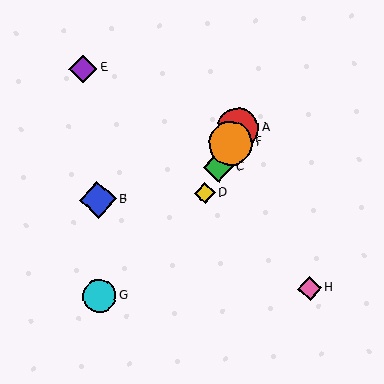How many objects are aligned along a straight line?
4 objects (A, C, D, F) are aligned along a straight line.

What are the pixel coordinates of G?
Object G is at (100, 296).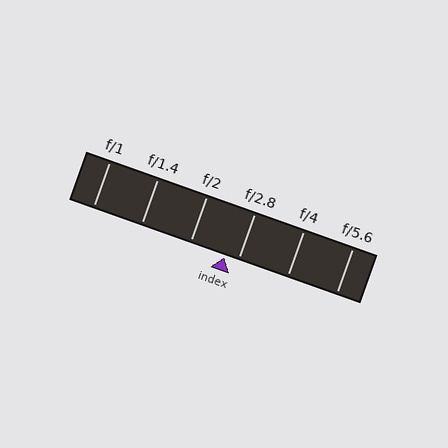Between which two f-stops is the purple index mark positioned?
The index mark is between f/2 and f/2.8.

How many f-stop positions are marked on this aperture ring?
There are 6 f-stop positions marked.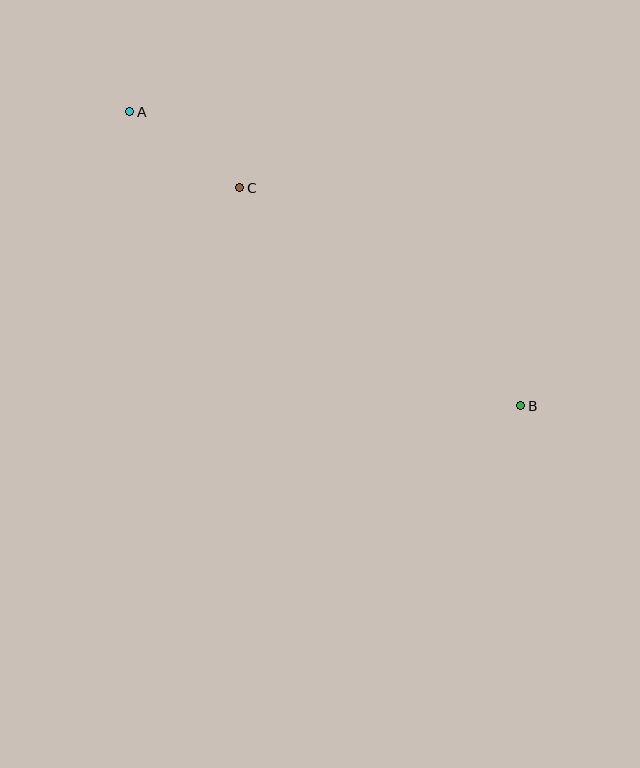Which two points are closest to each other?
Points A and C are closest to each other.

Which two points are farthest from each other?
Points A and B are farthest from each other.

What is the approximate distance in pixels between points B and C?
The distance between B and C is approximately 356 pixels.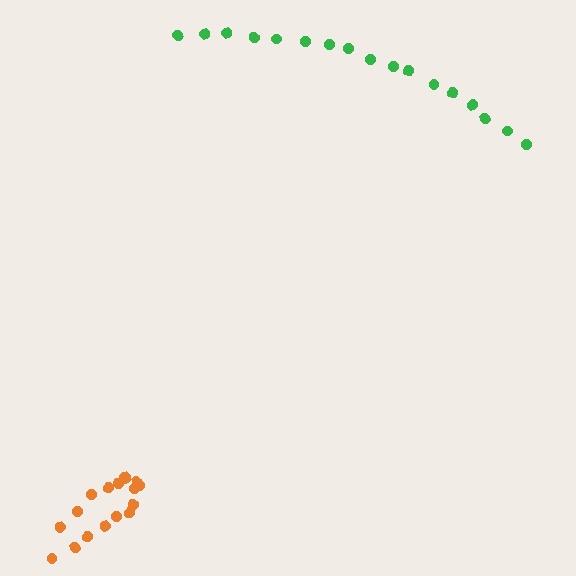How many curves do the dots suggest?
There are 2 distinct paths.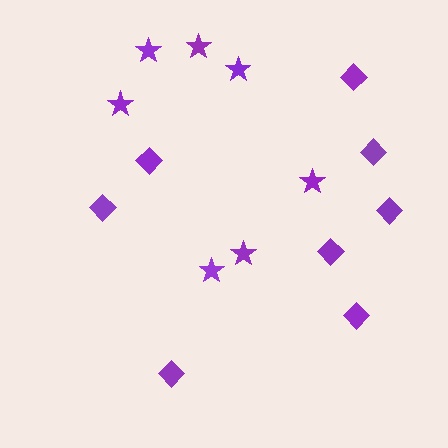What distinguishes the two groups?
There are 2 groups: one group of diamonds (8) and one group of stars (7).